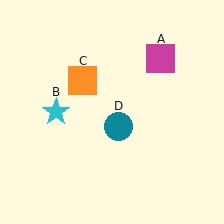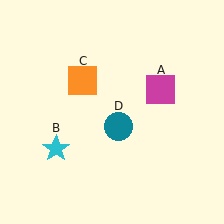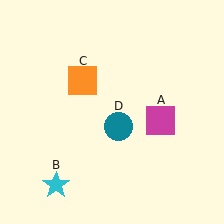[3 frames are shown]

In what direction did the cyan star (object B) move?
The cyan star (object B) moved down.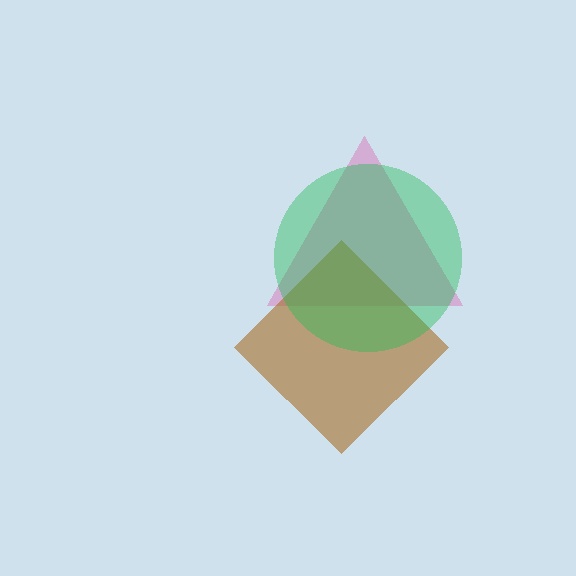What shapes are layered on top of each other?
The layered shapes are: a pink triangle, a brown diamond, a green circle.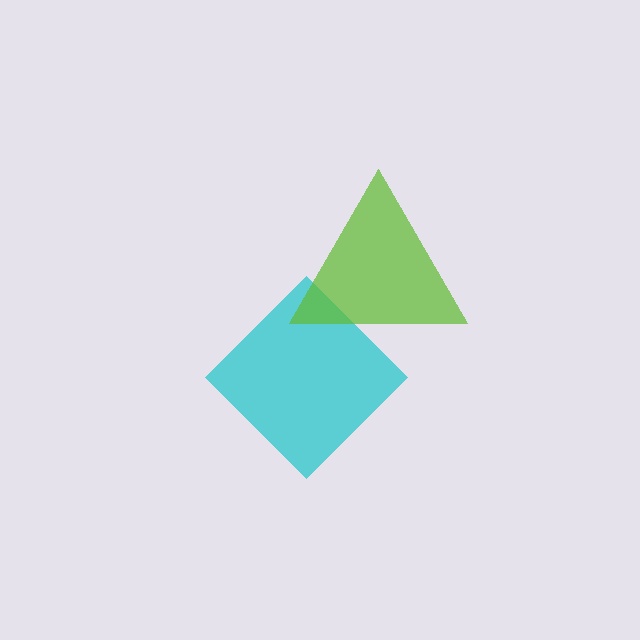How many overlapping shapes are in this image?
There are 2 overlapping shapes in the image.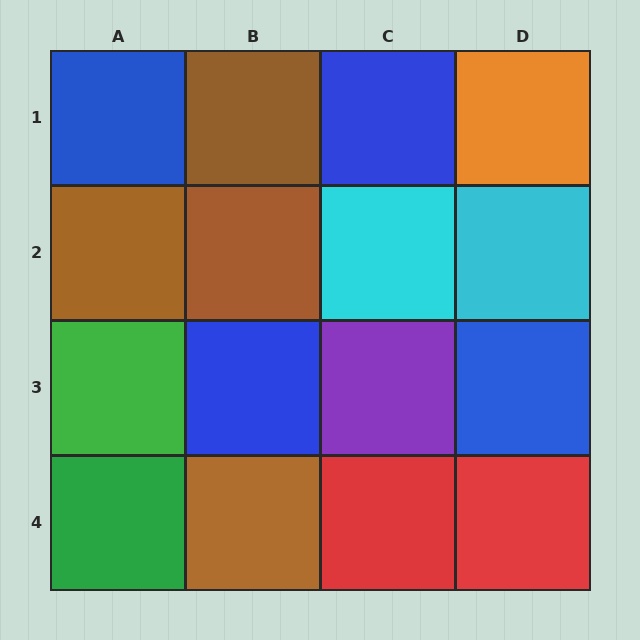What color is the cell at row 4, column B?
Brown.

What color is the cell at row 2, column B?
Brown.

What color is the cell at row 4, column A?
Green.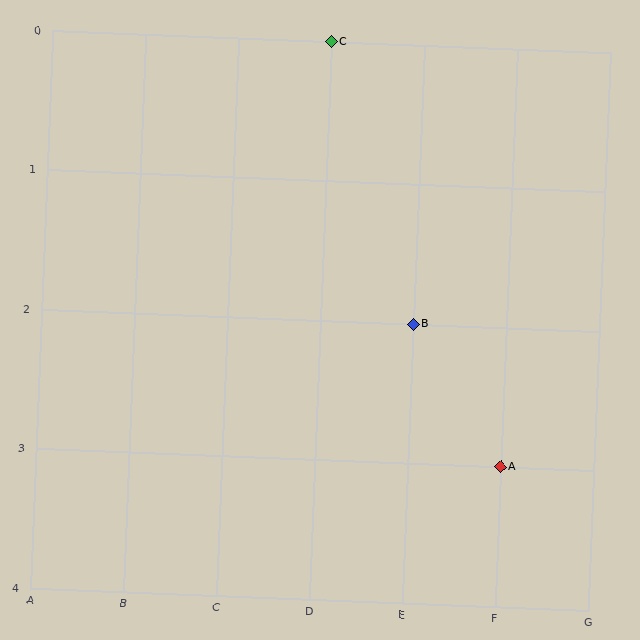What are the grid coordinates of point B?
Point B is at grid coordinates (E, 2).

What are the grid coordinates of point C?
Point C is at grid coordinates (D, 0).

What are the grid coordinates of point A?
Point A is at grid coordinates (F, 3).